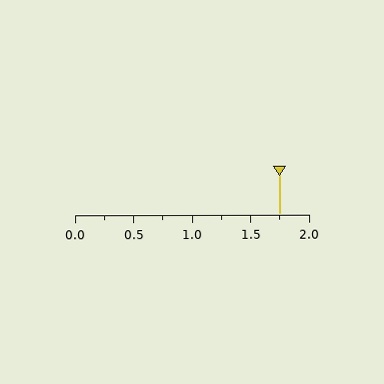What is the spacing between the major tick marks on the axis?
The major ticks are spaced 0.5 apart.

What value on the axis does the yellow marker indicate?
The marker indicates approximately 1.75.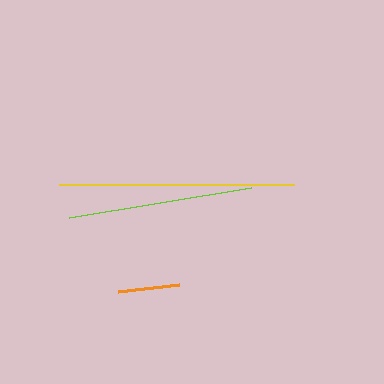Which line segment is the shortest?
The orange line is the shortest at approximately 61 pixels.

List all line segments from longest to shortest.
From longest to shortest: yellow, lime, orange.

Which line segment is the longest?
The yellow line is the longest at approximately 235 pixels.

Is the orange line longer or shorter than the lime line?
The lime line is longer than the orange line.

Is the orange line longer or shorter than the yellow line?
The yellow line is longer than the orange line.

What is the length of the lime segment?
The lime segment is approximately 185 pixels long.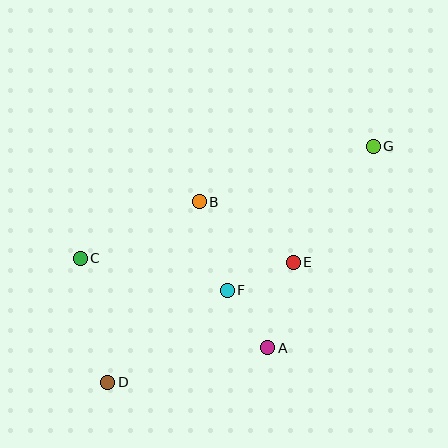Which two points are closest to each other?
Points A and F are closest to each other.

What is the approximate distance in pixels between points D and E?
The distance between D and E is approximately 221 pixels.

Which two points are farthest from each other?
Points D and G are farthest from each other.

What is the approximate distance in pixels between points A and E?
The distance between A and E is approximately 89 pixels.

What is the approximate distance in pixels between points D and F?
The distance between D and F is approximately 150 pixels.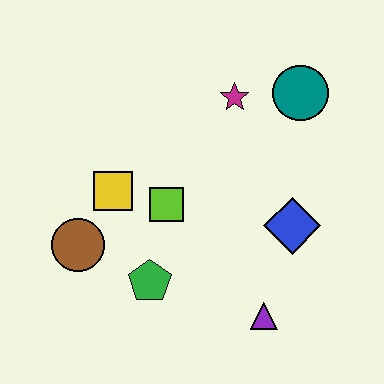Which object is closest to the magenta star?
The teal circle is closest to the magenta star.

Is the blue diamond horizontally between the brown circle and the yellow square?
No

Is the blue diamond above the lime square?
No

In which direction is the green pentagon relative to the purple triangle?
The green pentagon is to the left of the purple triangle.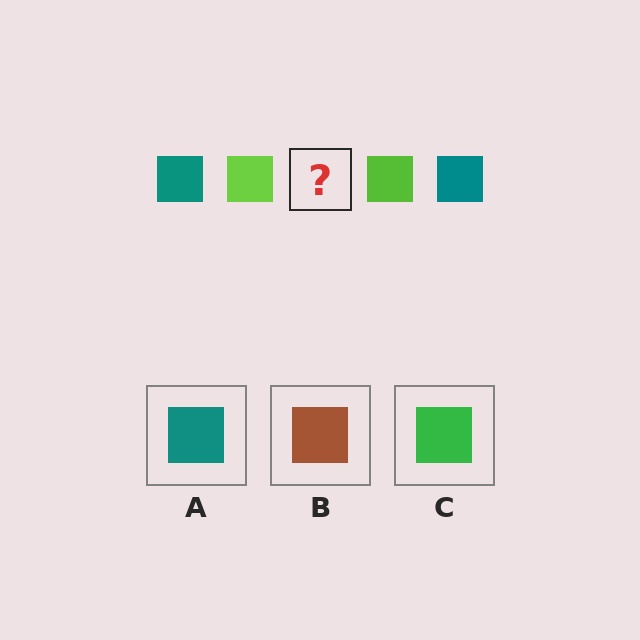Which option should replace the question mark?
Option A.